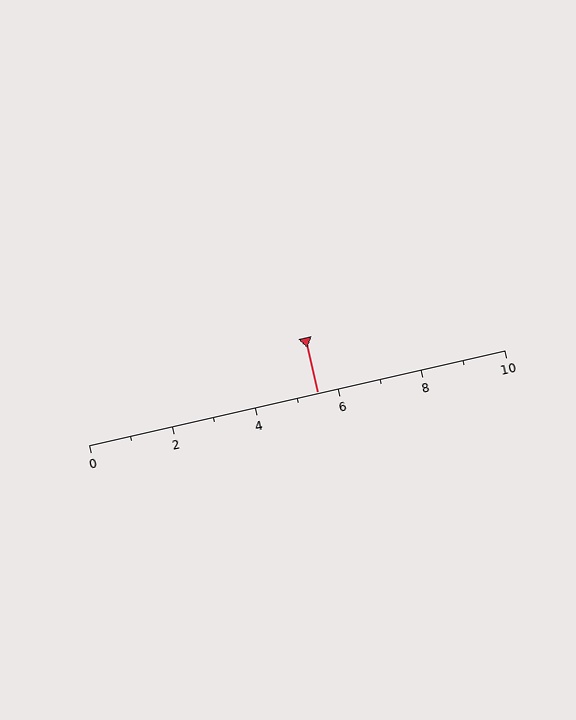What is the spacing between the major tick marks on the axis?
The major ticks are spaced 2 apart.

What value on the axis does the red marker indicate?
The marker indicates approximately 5.5.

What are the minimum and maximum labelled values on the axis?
The axis runs from 0 to 10.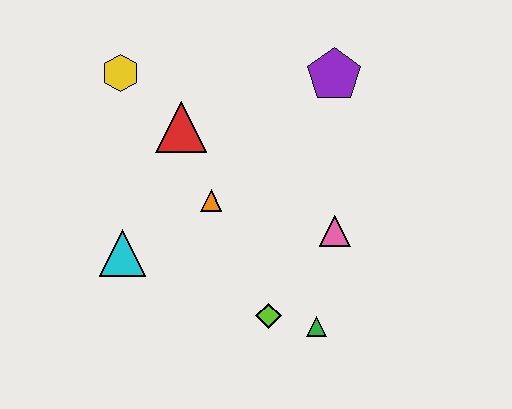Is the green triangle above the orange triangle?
No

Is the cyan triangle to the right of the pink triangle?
No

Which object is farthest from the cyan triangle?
The purple pentagon is farthest from the cyan triangle.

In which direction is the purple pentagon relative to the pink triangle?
The purple pentagon is above the pink triangle.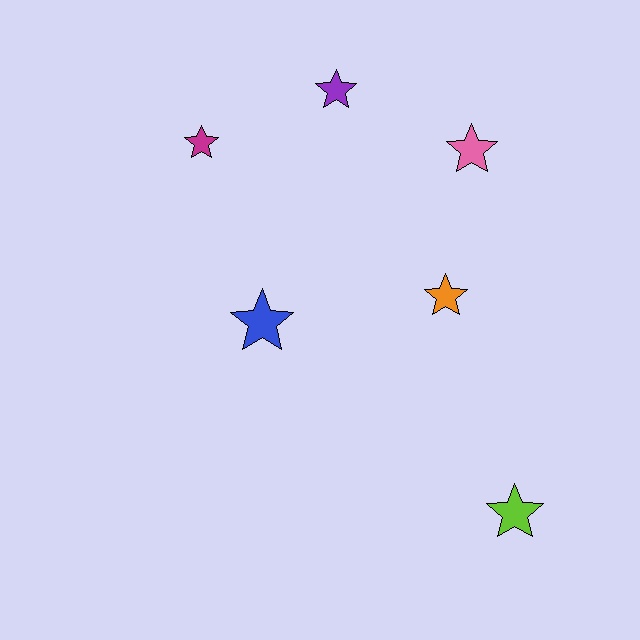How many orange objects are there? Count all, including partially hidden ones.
There is 1 orange object.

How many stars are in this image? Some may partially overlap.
There are 6 stars.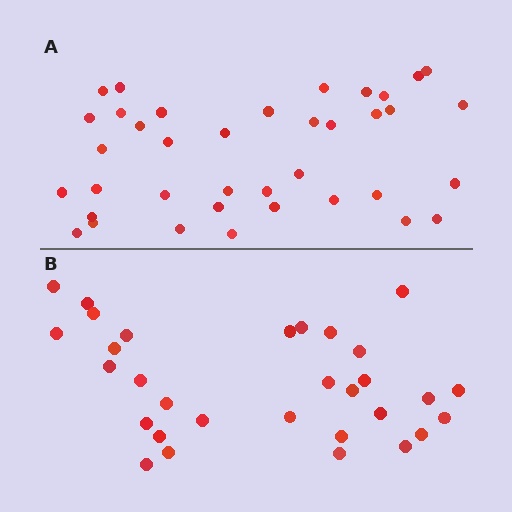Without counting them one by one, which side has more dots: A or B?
Region A (the top region) has more dots.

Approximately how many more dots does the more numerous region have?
Region A has roughly 8 or so more dots than region B.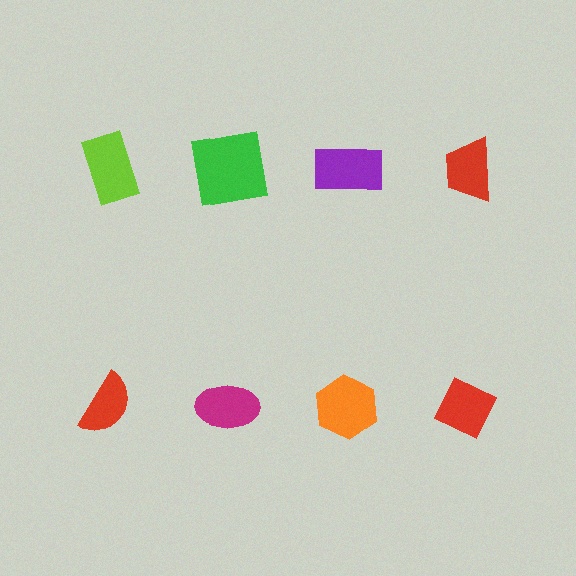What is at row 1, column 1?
A lime rectangle.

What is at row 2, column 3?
An orange hexagon.